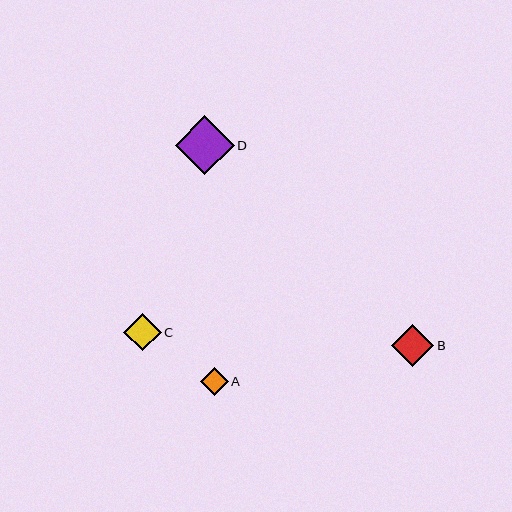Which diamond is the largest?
Diamond D is the largest with a size of approximately 59 pixels.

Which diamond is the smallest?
Diamond A is the smallest with a size of approximately 28 pixels.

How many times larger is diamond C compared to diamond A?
Diamond C is approximately 1.3 times the size of diamond A.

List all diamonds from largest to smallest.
From largest to smallest: D, B, C, A.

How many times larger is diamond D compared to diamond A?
Diamond D is approximately 2.1 times the size of diamond A.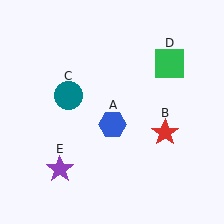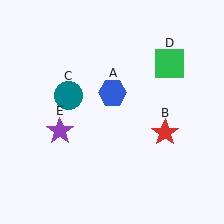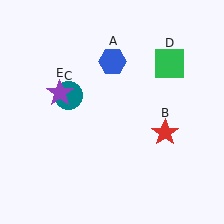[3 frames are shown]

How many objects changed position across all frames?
2 objects changed position: blue hexagon (object A), purple star (object E).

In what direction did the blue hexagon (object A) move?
The blue hexagon (object A) moved up.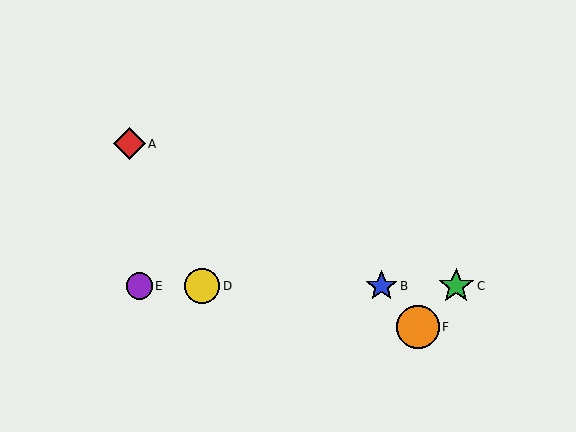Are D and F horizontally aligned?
No, D is at y≈286 and F is at y≈327.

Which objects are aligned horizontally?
Objects B, C, D, E are aligned horizontally.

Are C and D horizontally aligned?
Yes, both are at y≈286.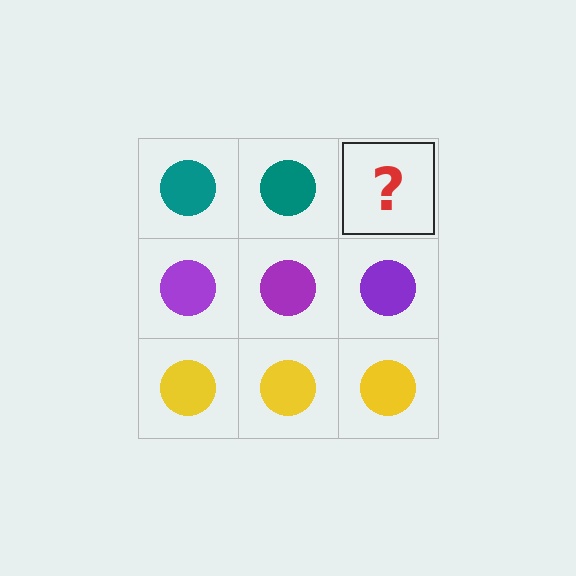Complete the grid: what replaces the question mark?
The question mark should be replaced with a teal circle.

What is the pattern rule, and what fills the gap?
The rule is that each row has a consistent color. The gap should be filled with a teal circle.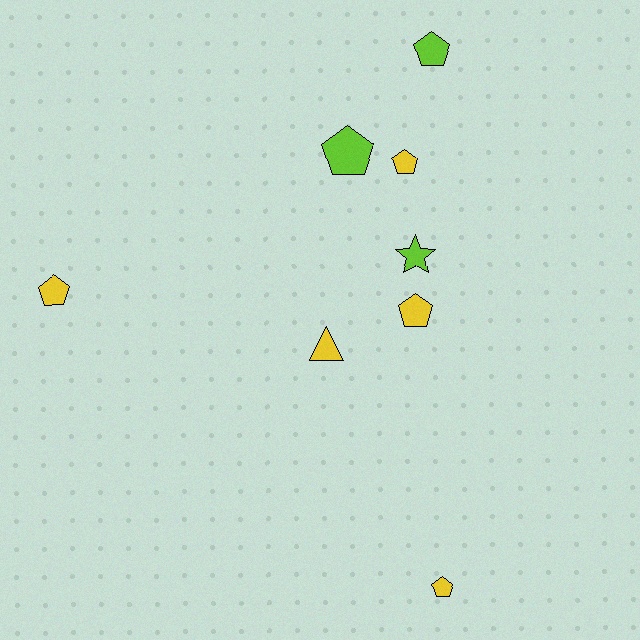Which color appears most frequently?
Yellow, with 5 objects.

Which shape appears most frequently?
Pentagon, with 6 objects.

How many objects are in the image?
There are 8 objects.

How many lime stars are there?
There is 1 lime star.